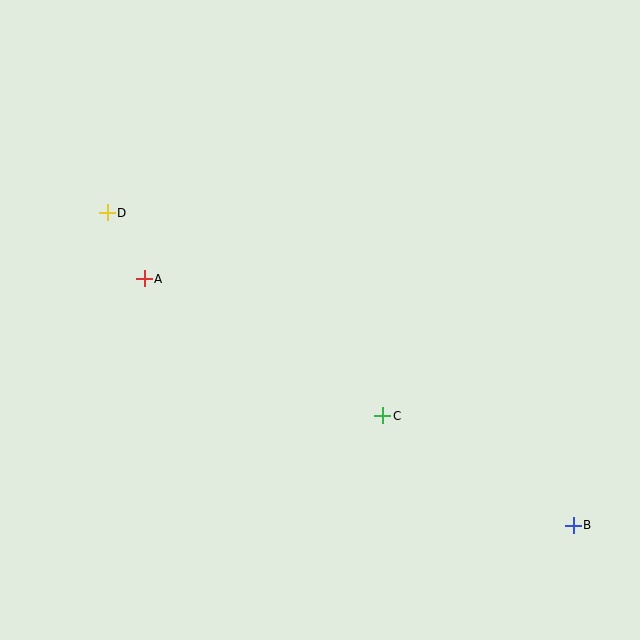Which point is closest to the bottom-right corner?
Point B is closest to the bottom-right corner.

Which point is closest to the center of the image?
Point C at (383, 416) is closest to the center.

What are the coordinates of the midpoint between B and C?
The midpoint between B and C is at (478, 470).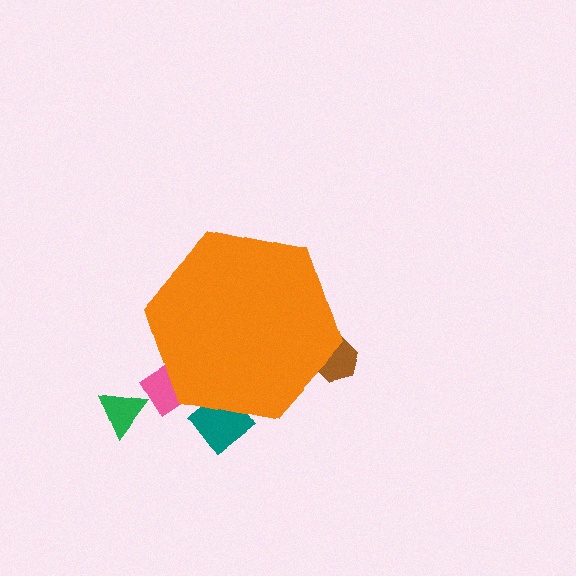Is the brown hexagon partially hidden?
Yes, the brown hexagon is partially hidden behind the orange hexagon.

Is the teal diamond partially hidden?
Yes, the teal diamond is partially hidden behind the orange hexagon.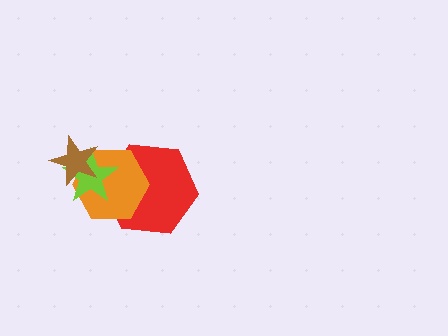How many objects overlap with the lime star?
3 objects overlap with the lime star.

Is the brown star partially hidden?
No, no other shape covers it.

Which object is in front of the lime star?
The brown star is in front of the lime star.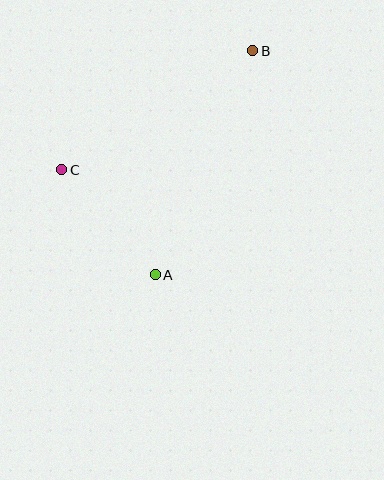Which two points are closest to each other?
Points A and C are closest to each other.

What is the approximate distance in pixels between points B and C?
The distance between B and C is approximately 225 pixels.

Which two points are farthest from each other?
Points A and B are farthest from each other.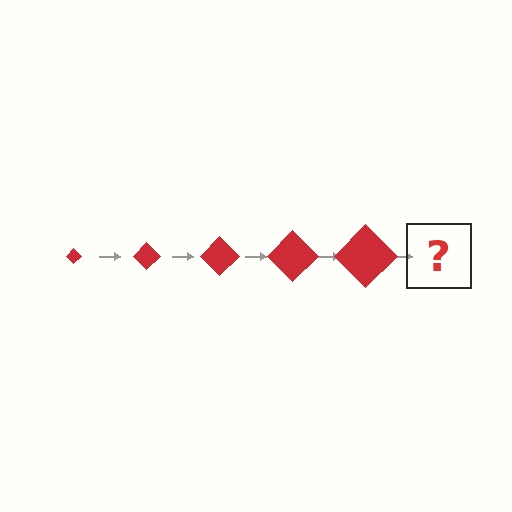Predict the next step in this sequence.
The next step is a red diamond, larger than the previous one.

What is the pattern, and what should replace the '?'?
The pattern is that the diamond gets progressively larger each step. The '?' should be a red diamond, larger than the previous one.